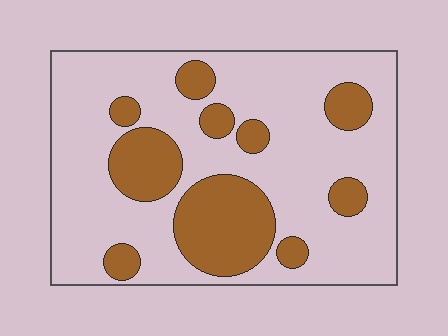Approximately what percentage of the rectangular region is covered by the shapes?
Approximately 25%.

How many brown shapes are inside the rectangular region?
10.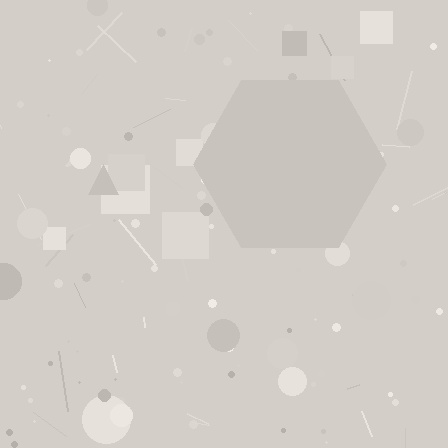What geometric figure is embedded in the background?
A hexagon is embedded in the background.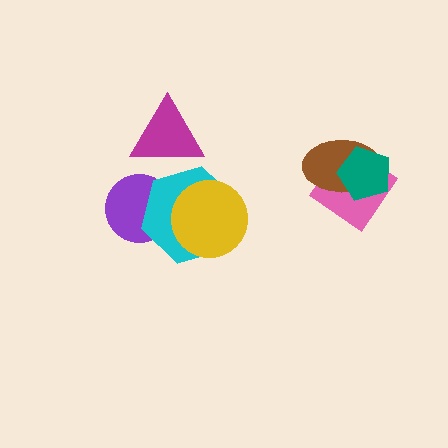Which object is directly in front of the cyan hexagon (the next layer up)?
The magenta triangle is directly in front of the cyan hexagon.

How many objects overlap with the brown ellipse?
2 objects overlap with the brown ellipse.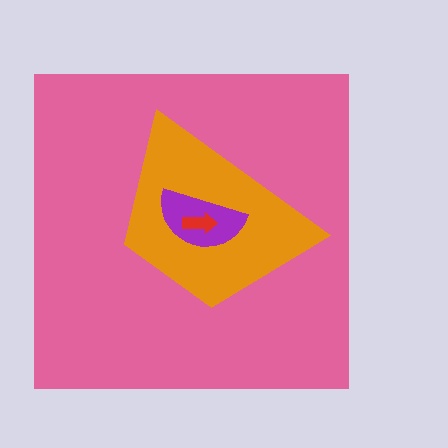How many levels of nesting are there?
4.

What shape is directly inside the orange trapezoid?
The purple semicircle.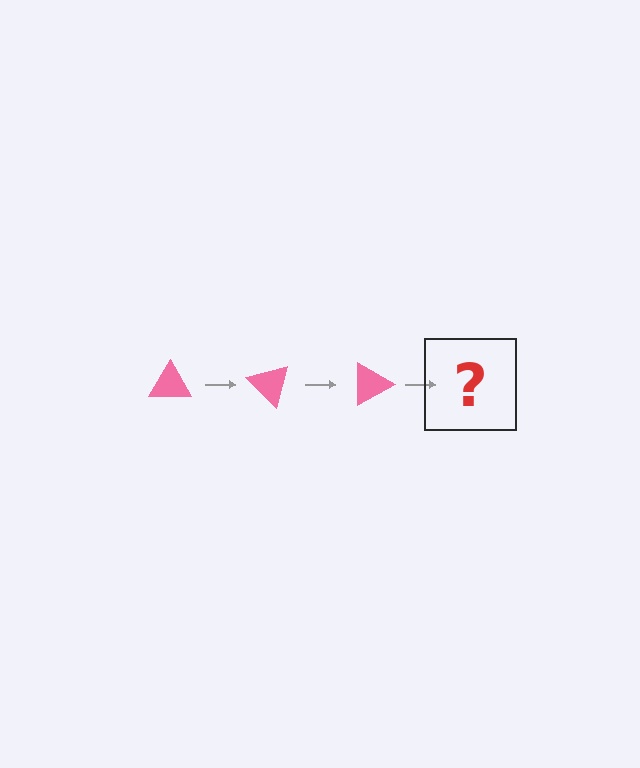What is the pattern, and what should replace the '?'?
The pattern is that the triangle rotates 45 degrees each step. The '?' should be a pink triangle rotated 135 degrees.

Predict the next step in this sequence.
The next step is a pink triangle rotated 135 degrees.